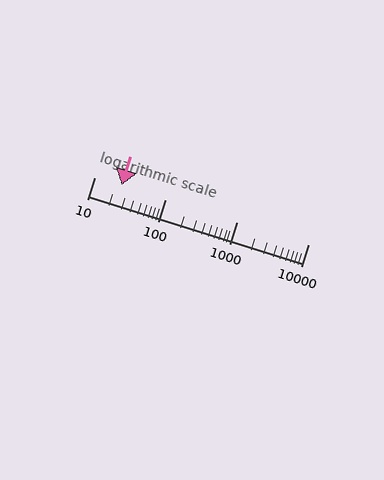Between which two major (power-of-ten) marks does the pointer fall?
The pointer is between 10 and 100.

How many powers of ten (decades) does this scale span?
The scale spans 3 decades, from 10 to 10000.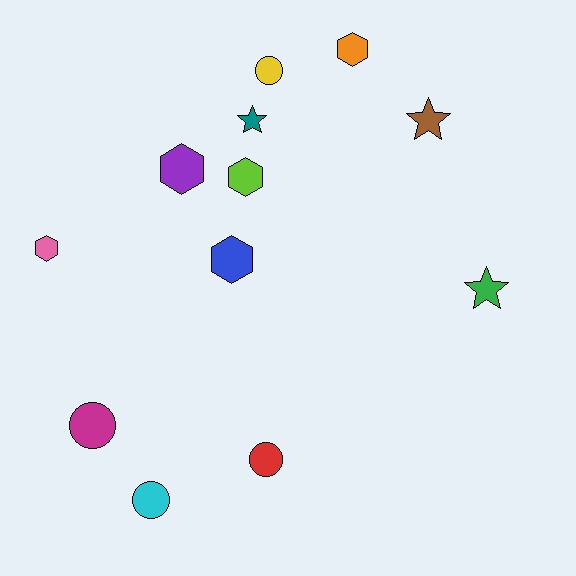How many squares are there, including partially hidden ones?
There are no squares.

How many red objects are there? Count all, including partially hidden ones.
There is 1 red object.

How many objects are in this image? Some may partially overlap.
There are 12 objects.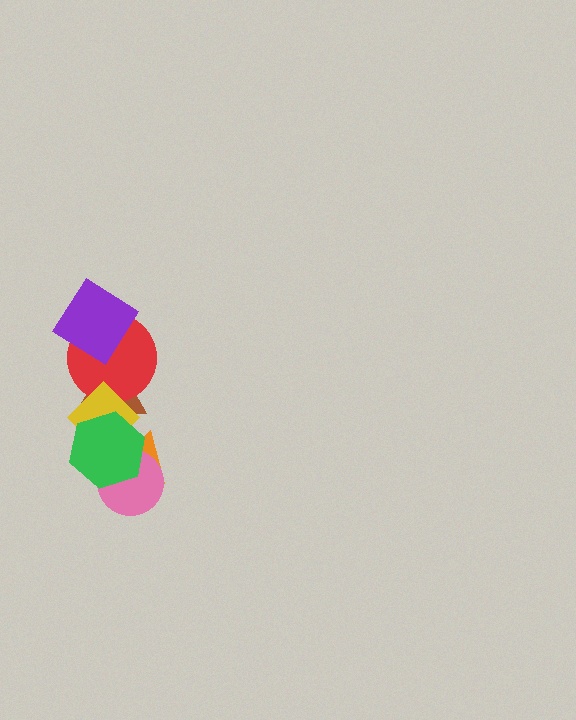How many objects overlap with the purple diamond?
2 objects overlap with the purple diamond.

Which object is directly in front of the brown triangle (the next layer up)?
The red circle is directly in front of the brown triangle.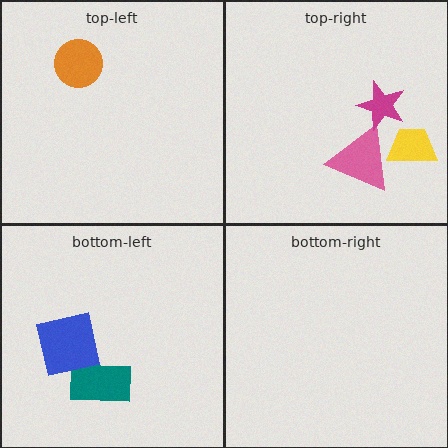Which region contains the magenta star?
The top-right region.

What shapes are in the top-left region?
The orange circle.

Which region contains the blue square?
The bottom-left region.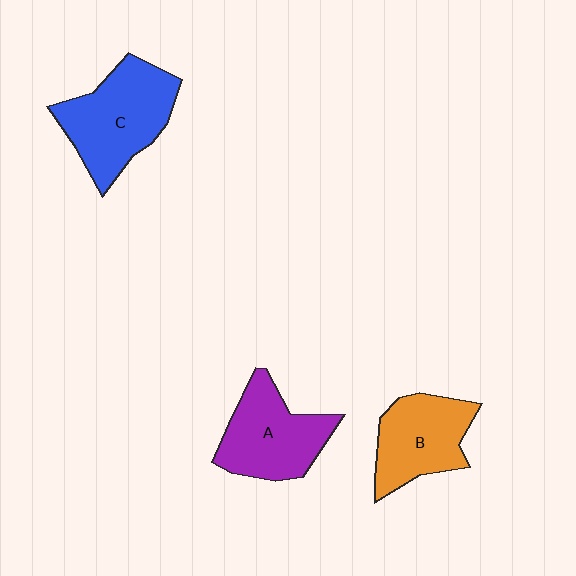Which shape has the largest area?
Shape C (blue).